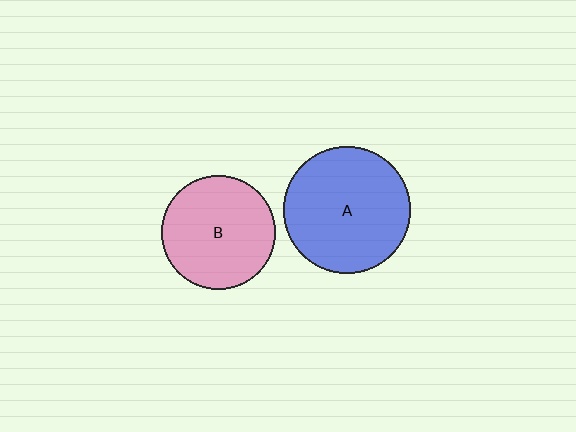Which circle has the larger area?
Circle A (blue).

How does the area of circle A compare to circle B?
Approximately 1.2 times.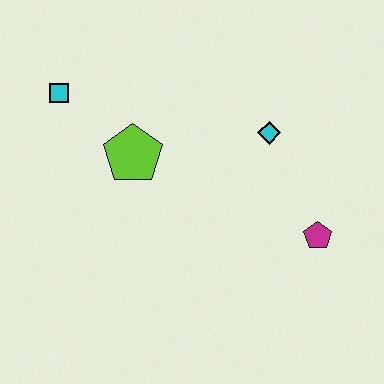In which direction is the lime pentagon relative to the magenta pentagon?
The lime pentagon is to the left of the magenta pentagon.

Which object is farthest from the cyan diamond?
The cyan square is farthest from the cyan diamond.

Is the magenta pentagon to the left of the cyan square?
No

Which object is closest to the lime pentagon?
The cyan square is closest to the lime pentagon.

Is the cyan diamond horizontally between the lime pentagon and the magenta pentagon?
Yes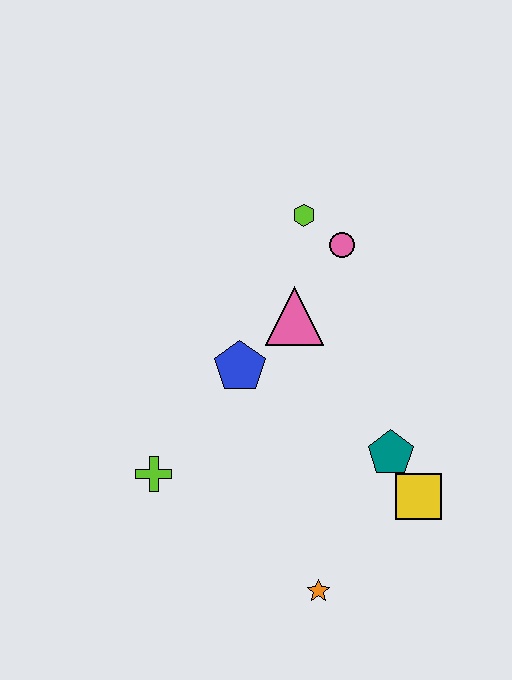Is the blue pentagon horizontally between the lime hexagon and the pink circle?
No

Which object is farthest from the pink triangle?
The orange star is farthest from the pink triangle.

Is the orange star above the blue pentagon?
No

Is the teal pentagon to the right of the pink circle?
Yes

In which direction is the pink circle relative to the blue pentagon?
The pink circle is above the blue pentagon.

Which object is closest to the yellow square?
The teal pentagon is closest to the yellow square.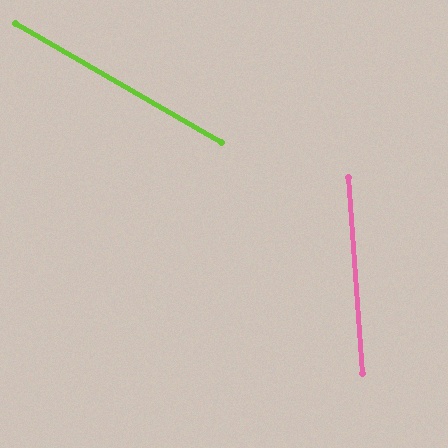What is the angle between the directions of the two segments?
Approximately 56 degrees.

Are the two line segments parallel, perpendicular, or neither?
Neither parallel nor perpendicular — they differ by about 56°.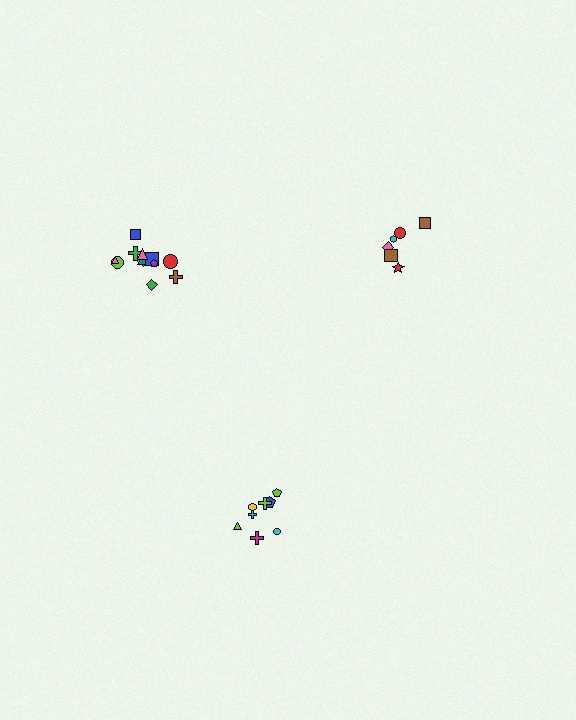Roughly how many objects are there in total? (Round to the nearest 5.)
Roughly 25 objects in total.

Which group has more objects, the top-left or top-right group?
The top-left group.